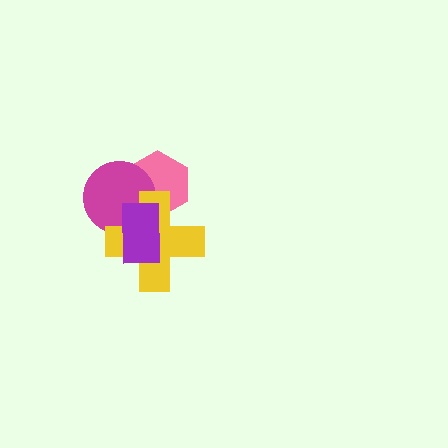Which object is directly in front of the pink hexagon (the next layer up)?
The magenta circle is directly in front of the pink hexagon.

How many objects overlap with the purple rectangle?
3 objects overlap with the purple rectangle.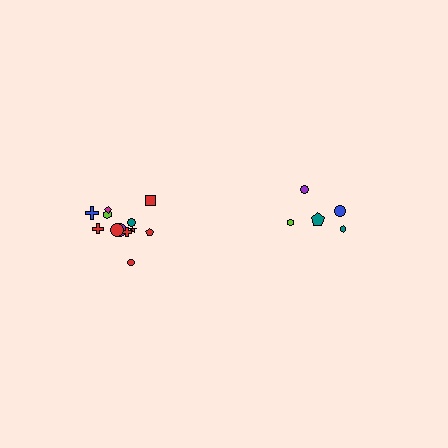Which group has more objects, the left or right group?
The left group.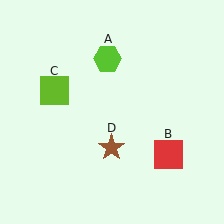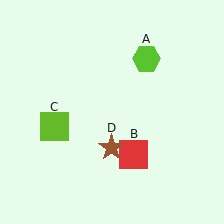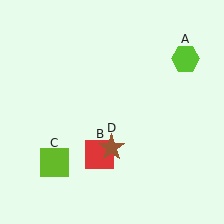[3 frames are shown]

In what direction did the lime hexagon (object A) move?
The lime hexagon (object A) moved right.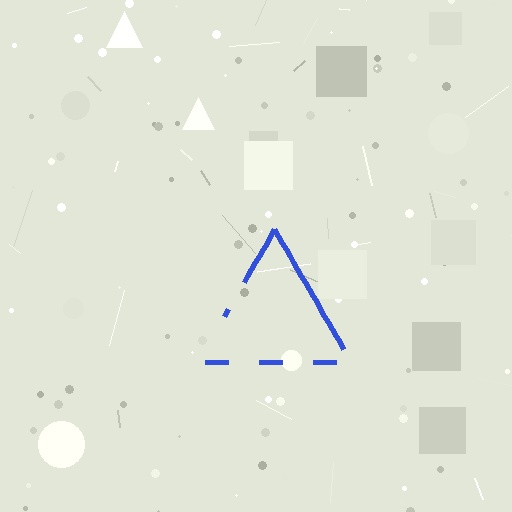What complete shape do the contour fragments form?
The contour fragments form a triangle.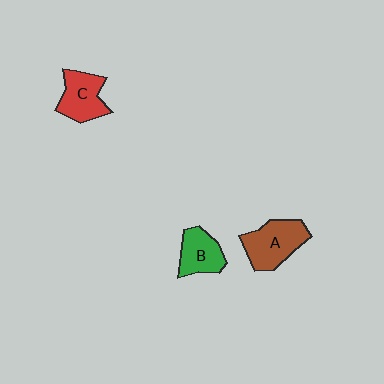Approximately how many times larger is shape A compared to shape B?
Approximately 1.4 times.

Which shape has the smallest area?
Shape B (green).